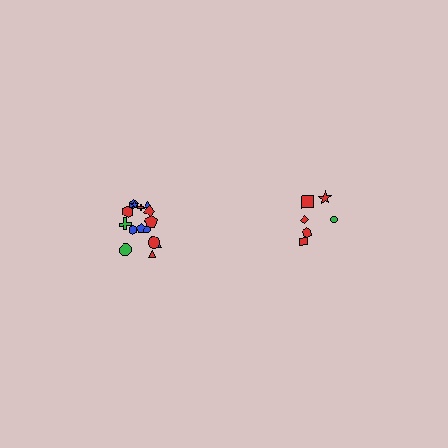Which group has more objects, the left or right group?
The left group.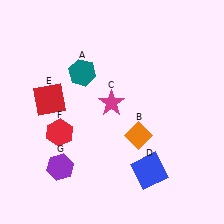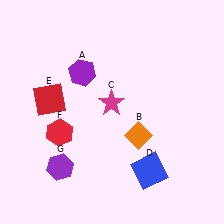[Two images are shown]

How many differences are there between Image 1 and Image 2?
There is 1 difference between the two images.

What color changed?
The hexagon (A) changed from teal in Image 1 to purple in Image 2.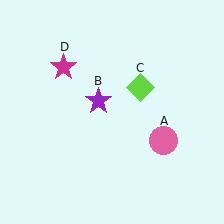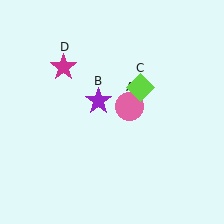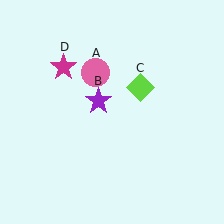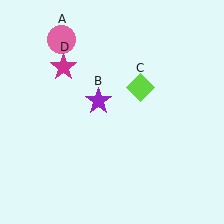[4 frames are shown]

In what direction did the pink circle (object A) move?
The pink circle (object A) moved up and to the left.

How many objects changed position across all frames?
1 object changed position: pink circle (object A).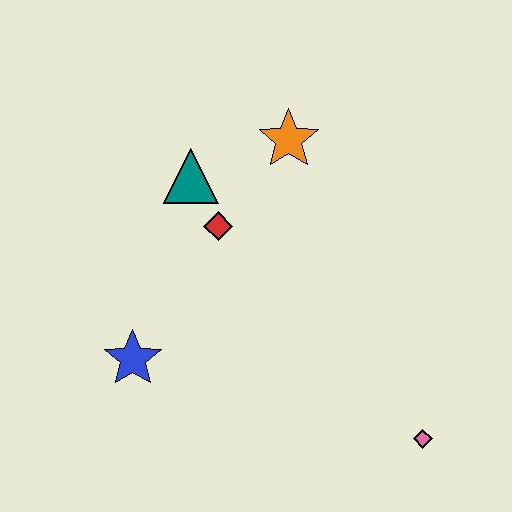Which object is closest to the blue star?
The red diamond is closest to the blue star.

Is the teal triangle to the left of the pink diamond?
Yes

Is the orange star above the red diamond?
Yes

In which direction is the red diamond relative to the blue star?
The red diamond is above the blue star.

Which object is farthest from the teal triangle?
The pink diamond is farthest from the teal triangle.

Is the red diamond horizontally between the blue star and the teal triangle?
No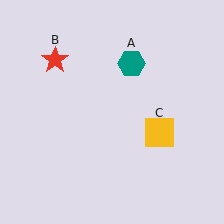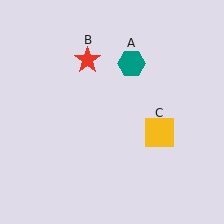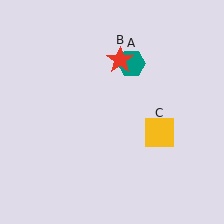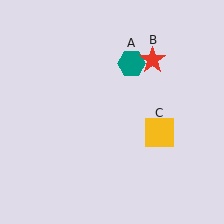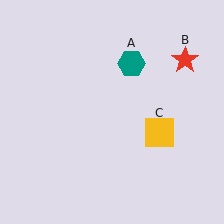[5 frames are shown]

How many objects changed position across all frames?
1 object changed position: red star (object B).